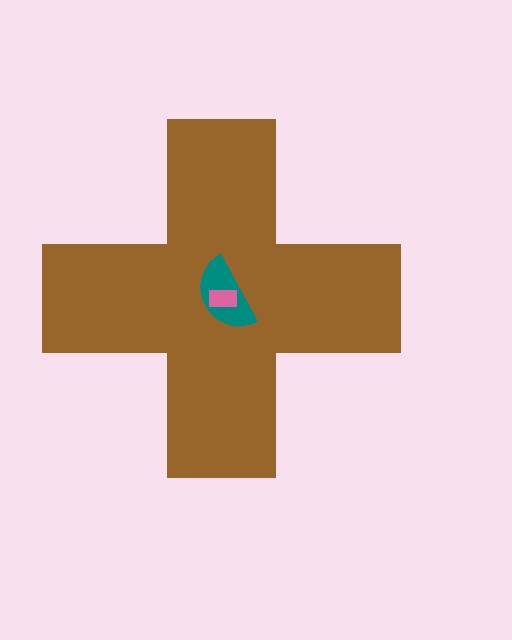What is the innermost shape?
The pink rectangle.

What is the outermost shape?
The brown cross.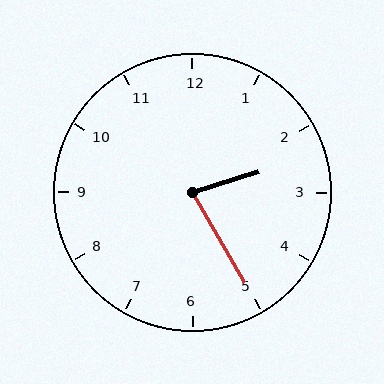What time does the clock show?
2:25.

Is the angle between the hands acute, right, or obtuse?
It is acute.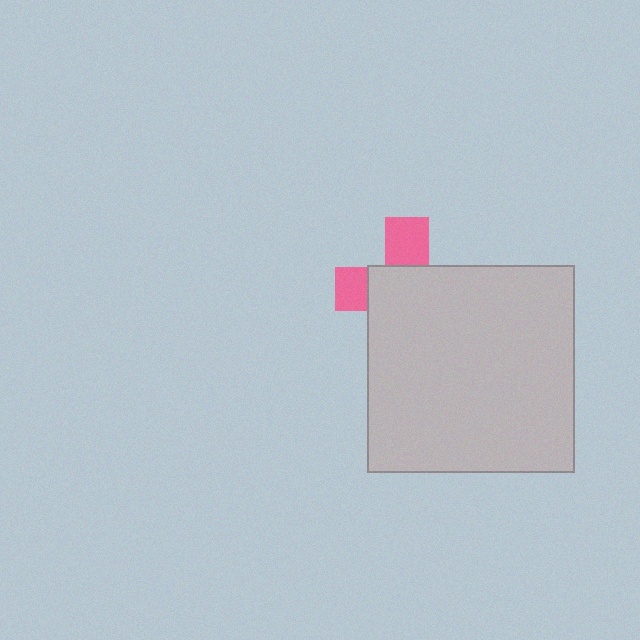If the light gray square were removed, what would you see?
You would see the complete pink cross.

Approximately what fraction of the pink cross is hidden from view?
Roughly 67% of the pink cross is hidden behind the light gray square.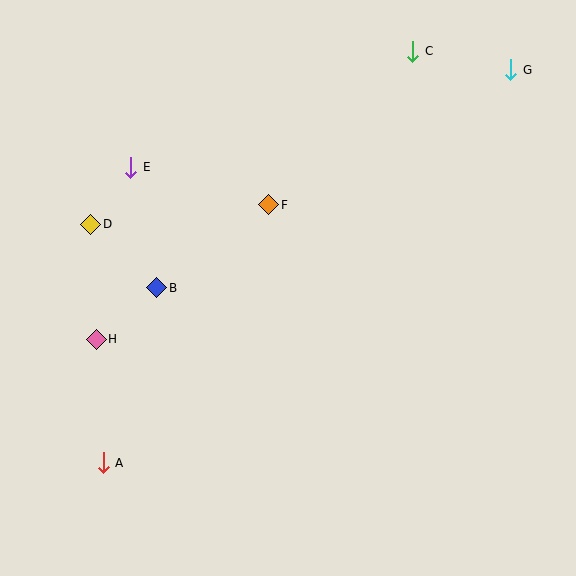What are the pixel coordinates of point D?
Point D is at (91, 224).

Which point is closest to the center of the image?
Point F at (269, 205) is closest to the center.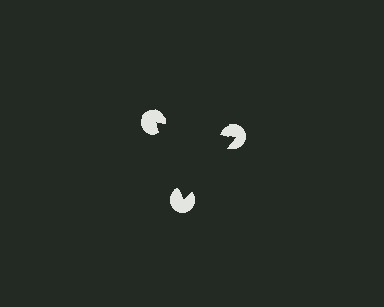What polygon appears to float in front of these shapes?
An illusory triangle — its edges are inferred from the aligned wedge cuts in the pac-man discs, not physically drawn.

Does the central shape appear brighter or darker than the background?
It typically appears slightly darker than the background, even though no actual brightness change is drawn.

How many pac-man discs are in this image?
There are 3 — one at each vertex of the illusory triangle.